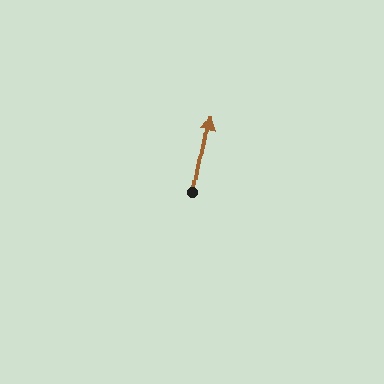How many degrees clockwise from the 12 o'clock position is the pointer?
Approximately 12 degrees.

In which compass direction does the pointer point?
North.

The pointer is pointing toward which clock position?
Roughly 12 o'clock.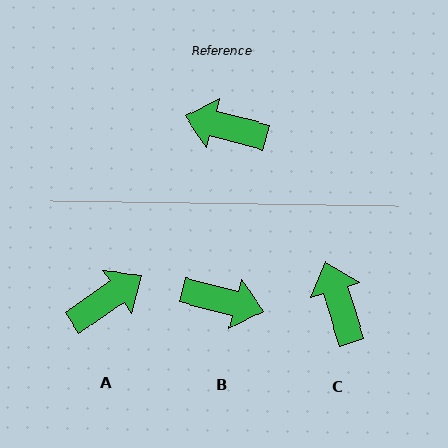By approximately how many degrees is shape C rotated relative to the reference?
Approximately 57 degrees clockwise.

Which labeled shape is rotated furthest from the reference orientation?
B, about 180 degrees away.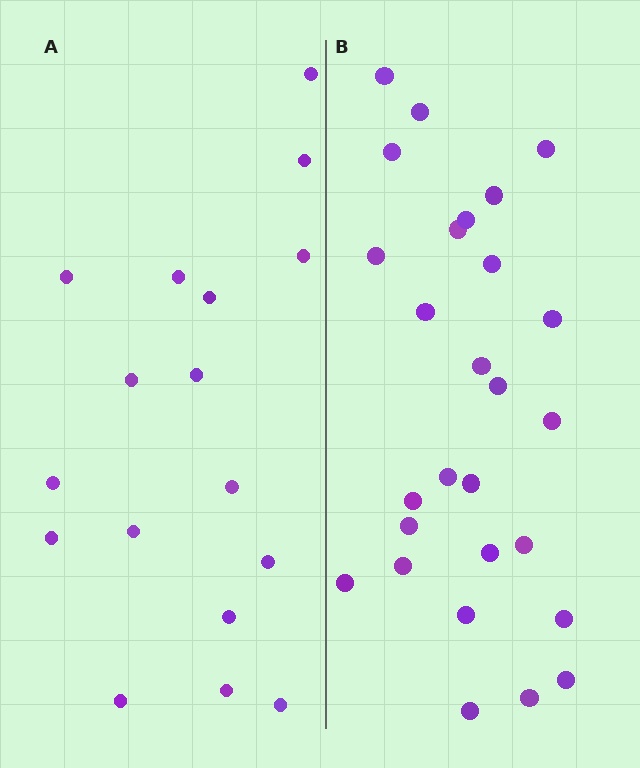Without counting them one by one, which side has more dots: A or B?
Region B (the right region) has more dots.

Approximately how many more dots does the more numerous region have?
Region B has roughly 10 or so more dots than region A.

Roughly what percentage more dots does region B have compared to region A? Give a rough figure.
About 60% more.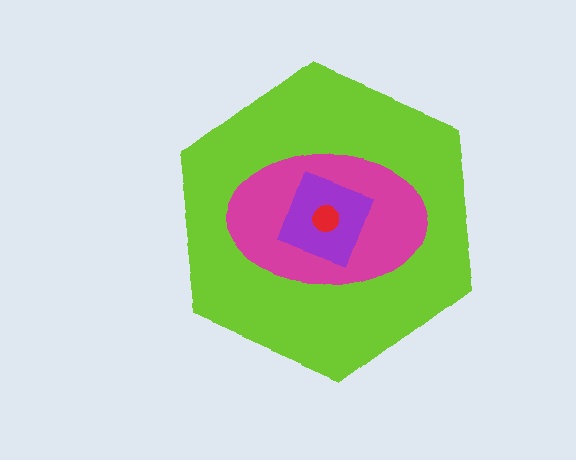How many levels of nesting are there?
4.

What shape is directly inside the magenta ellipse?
The purple diamond.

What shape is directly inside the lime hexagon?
The magenta ellipse.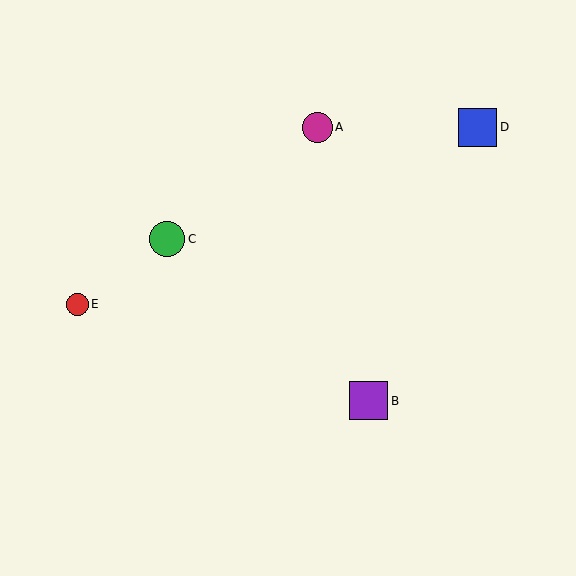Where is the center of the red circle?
The center of the red circle is at (77, 304).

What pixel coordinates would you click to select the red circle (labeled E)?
Click at (77, 304) to select the red circle E.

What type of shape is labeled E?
Shape E is a red circle.